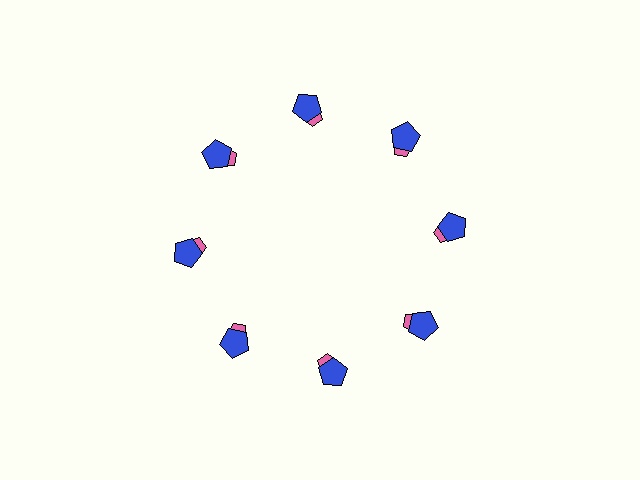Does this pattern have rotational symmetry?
Yes, this pattern has 8-fold rotational symmetry. It looks the same after rotating 45 degrees around the center.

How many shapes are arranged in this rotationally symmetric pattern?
There are 16 shapes, arranged in 8 groups of 2.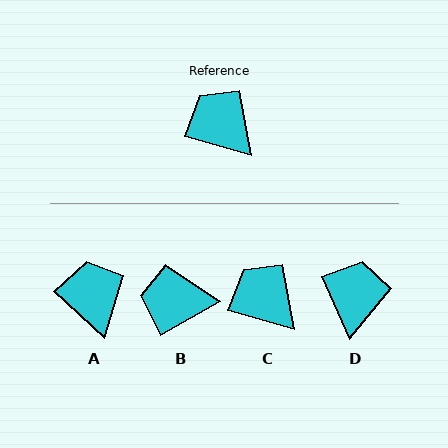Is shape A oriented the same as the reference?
No, it is off by about 27 degrees.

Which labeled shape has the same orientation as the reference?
C.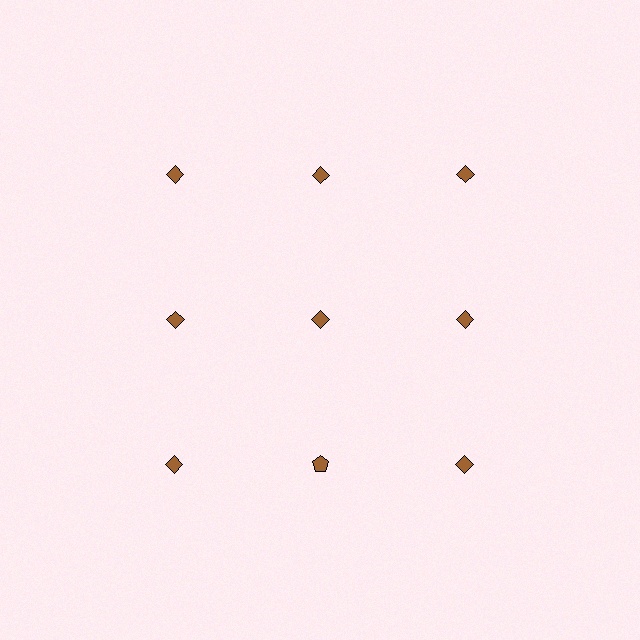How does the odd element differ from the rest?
It has a different shape: pentagon instead of diamond.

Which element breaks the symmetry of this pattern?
The brown pentagon in the third row, second from left column breaks the symmetry. All other shapes are brown diamonds.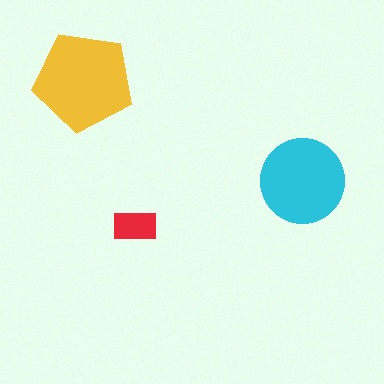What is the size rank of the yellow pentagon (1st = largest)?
1st.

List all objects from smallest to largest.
The red rectangle, the cyan circle, the yellow pentagon.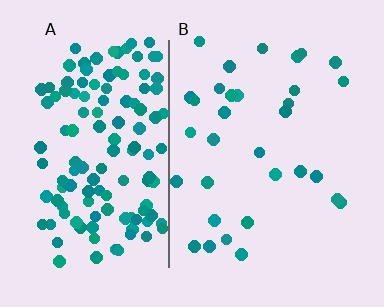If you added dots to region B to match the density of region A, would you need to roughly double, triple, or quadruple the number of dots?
Approximately quadruple.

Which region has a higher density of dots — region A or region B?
A (the left).